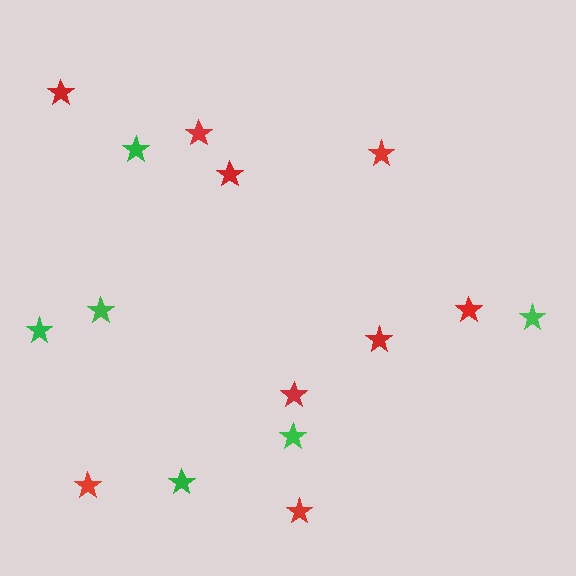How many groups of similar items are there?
There are 2 groups: one group of red stars (9) and one group of green stars (6).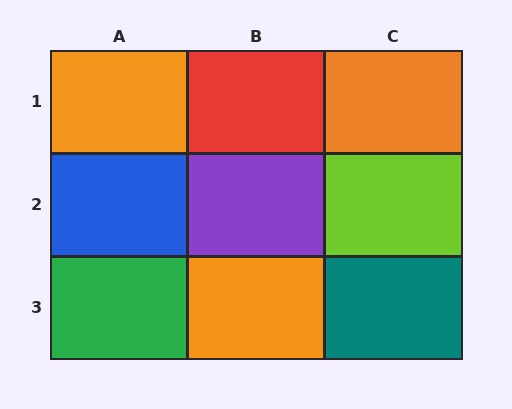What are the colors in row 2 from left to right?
Blue, purple, lime.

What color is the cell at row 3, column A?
Green.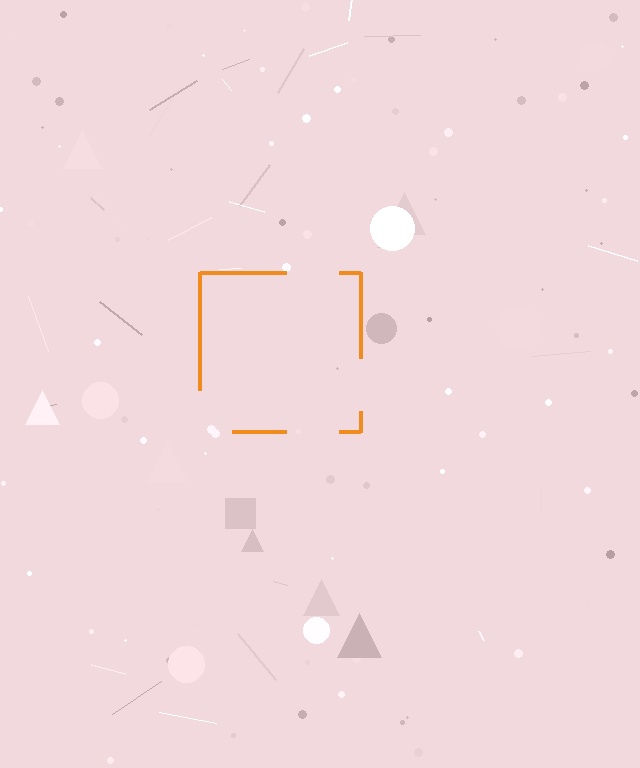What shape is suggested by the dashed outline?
The dashed outline suggests a square.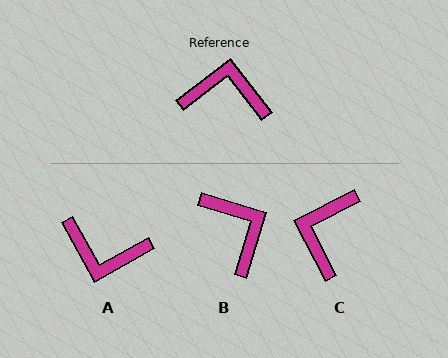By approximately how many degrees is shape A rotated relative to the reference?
Approximately 172 degrees counter-clockwise.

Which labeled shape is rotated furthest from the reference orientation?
A, about 172 degrees away.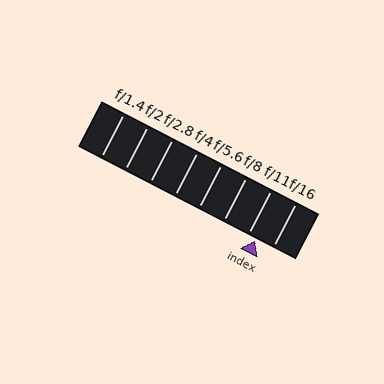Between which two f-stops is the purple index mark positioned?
The index mark is between f/11 and f/16.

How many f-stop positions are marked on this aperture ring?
There are 8 f-stop positions marked.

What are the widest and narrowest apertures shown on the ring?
The widest aperture shown is f/1.4 and the narrowest is f/16.